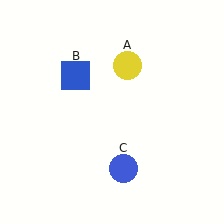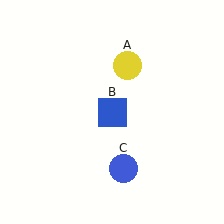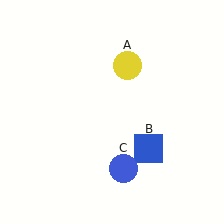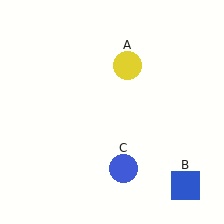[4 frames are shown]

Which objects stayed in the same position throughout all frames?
Yellow circle (object A) and blue circle (object C) remained stationary.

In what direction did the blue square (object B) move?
The blue square (object B) moved down and to the right.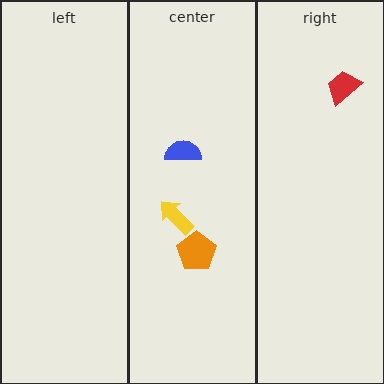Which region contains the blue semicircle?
The center region.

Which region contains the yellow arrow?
The center region.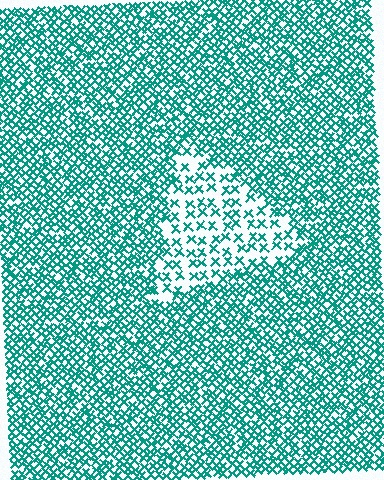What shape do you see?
I see a triangle.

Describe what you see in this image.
The image contains small teal elements arranged at two different densities. A triangle-shaped region is visible where the elements are less densely packed than the surrounding area.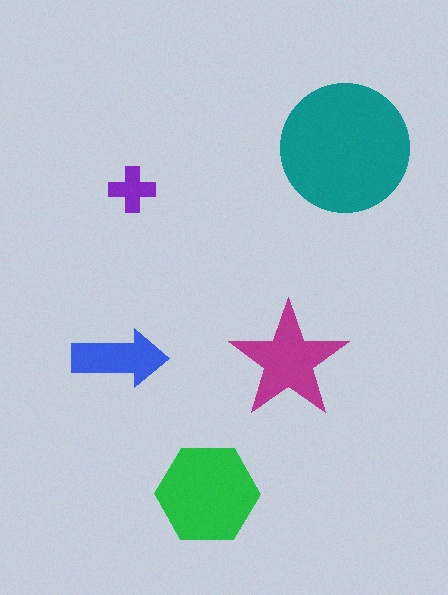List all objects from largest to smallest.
The teal circle, the green hexagon, the magenta star, the blue arrow, the purple cross.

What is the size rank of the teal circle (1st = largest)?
1st.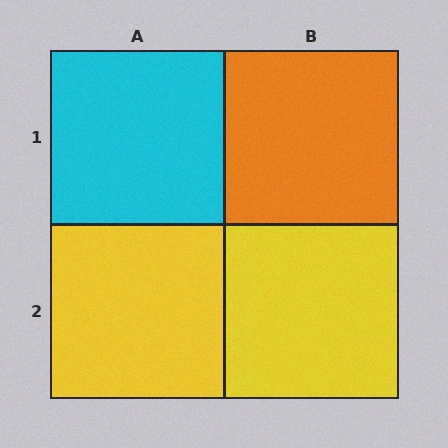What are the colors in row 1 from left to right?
Cyan, orange.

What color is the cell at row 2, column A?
Yellow.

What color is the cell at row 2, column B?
Yellow.